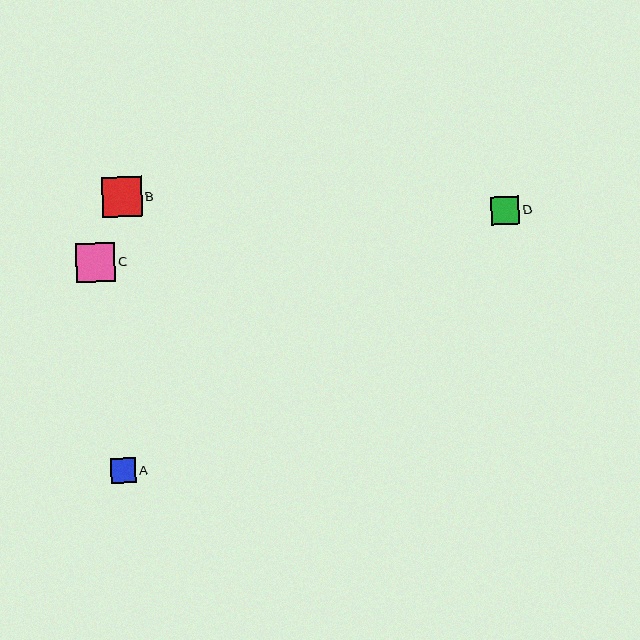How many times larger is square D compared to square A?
Square D is approximately 1.1 times the size of square A.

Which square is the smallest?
Square A is the smallest with a size of approximately 25 pixels.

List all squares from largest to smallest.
From largest to smallest: B, C, D, A.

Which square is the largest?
Square B is the largest with a size of approximately 40 pixels.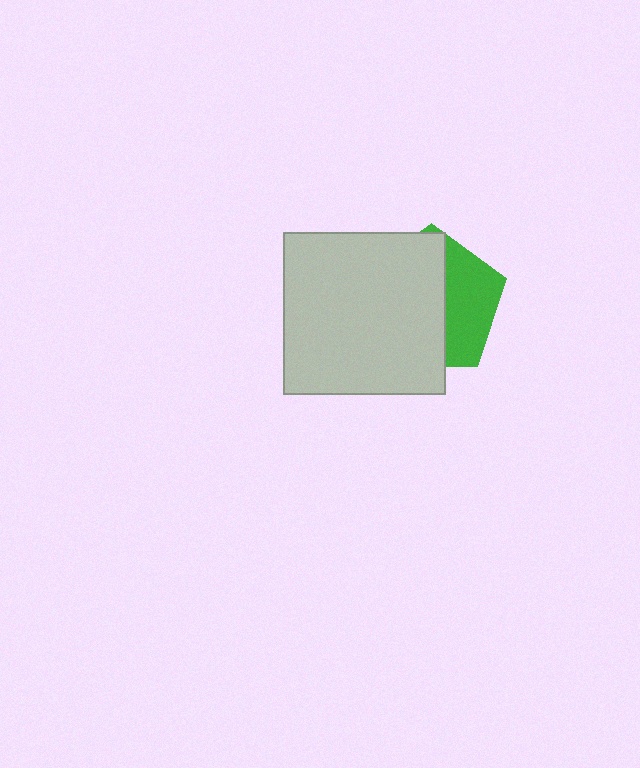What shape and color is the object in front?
The object in front is a light gray square.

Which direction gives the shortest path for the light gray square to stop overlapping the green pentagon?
Moving left gives the shortest separation.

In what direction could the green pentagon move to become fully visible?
The green pentagon could move right. That would shift it out from behind the light gray square entirely.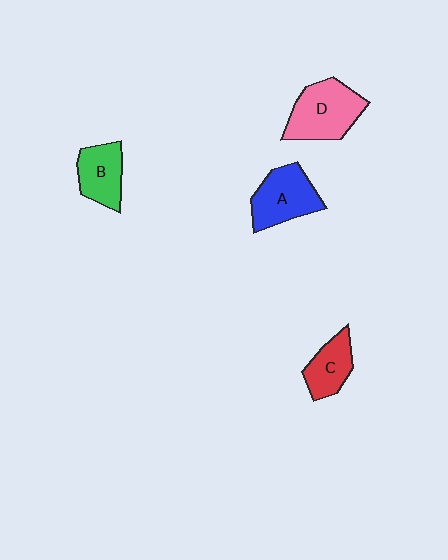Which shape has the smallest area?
Shape C (red).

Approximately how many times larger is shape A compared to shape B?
Approximately 1.3 times.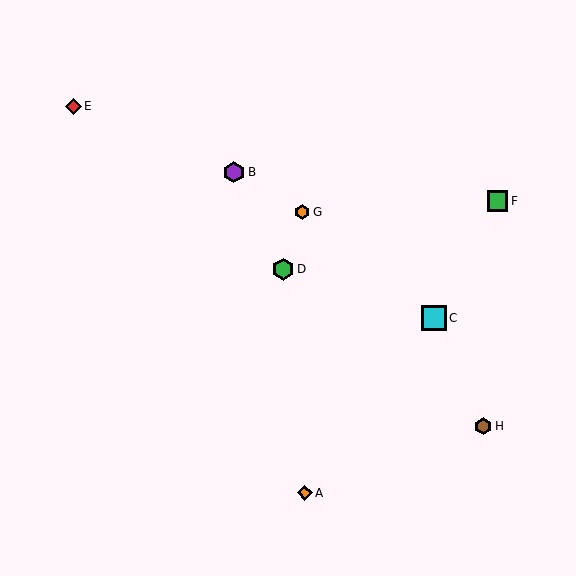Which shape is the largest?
The cyan square (labeled C) is the largest.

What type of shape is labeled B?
Shape B is a purple hexagon.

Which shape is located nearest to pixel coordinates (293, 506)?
The orange diamond (labeled A) at (305, 493) is nearest to that location.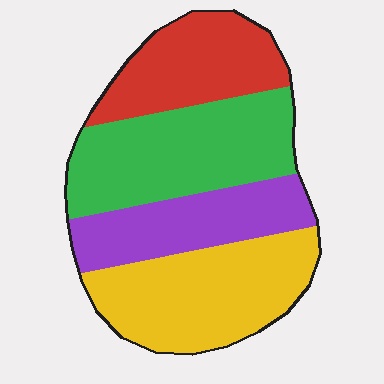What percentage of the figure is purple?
Purple covers 20% of the figure.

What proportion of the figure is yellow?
Yellow covers around 30% of the figure.